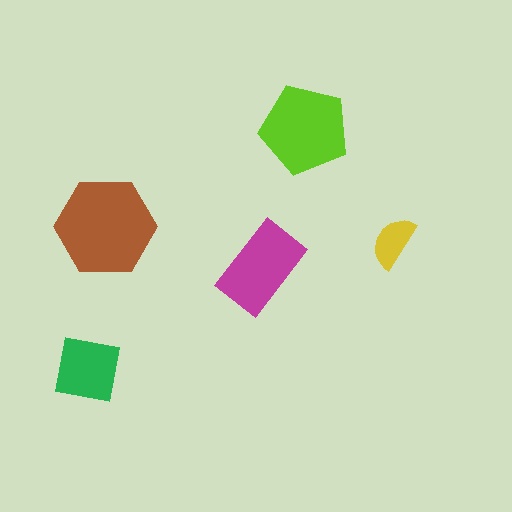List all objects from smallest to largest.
The yellow semicircle, the green square, the magenta rectangle, the lime pentagon, the brown hexagon.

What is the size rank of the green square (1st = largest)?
4th.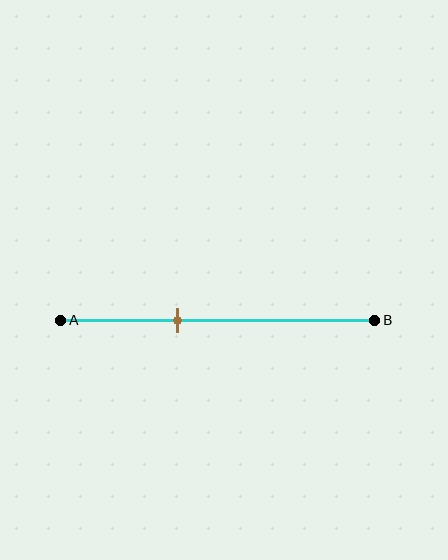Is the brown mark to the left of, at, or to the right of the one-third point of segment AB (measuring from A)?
The brown mark is to the right of the one-third point of segment AB.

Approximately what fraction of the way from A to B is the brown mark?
The brown mark is approximately 35% of the way from A to B.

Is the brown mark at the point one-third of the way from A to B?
No, the mark is at about 35% from A, not at the 33% one-third point.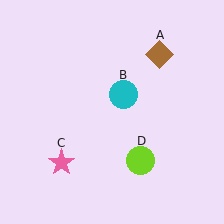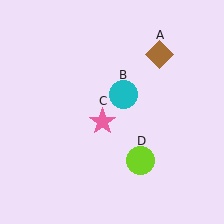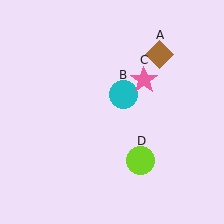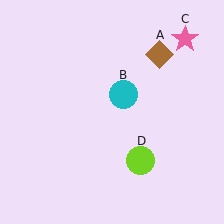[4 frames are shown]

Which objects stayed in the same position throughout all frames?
Brown diamond (object A) and cyan circle (object B) and lime circle (object D) remained stationary.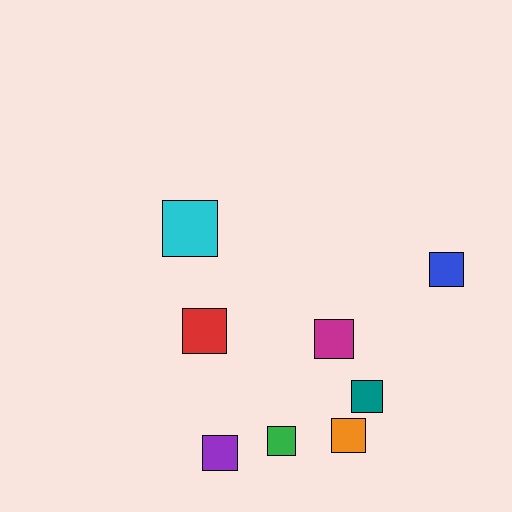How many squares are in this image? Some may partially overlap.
There are 8 squares.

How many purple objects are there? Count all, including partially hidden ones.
There is 1 purple object.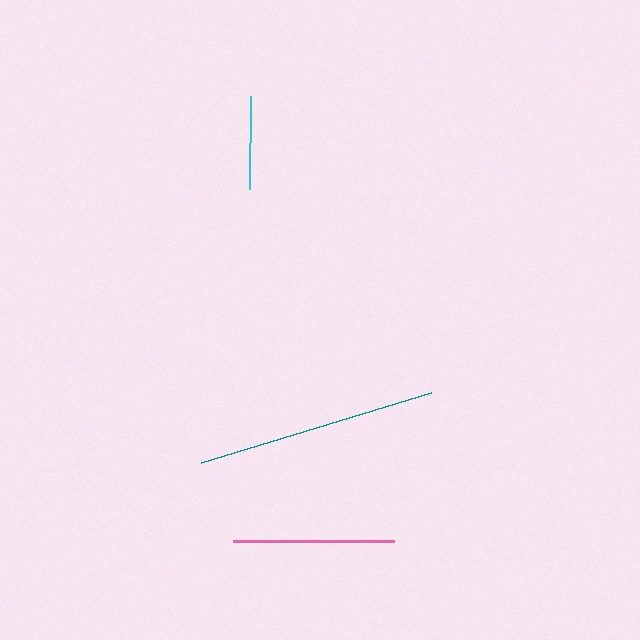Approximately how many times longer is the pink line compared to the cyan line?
The pink line is approximately 1.7 times the length of the cyan line.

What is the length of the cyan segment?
The cyan segment is approximately 93 pixels long.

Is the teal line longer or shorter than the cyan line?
The teal line is longer than the cyan line.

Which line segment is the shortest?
The cyan line is the shortest at approximately 93 pixels.